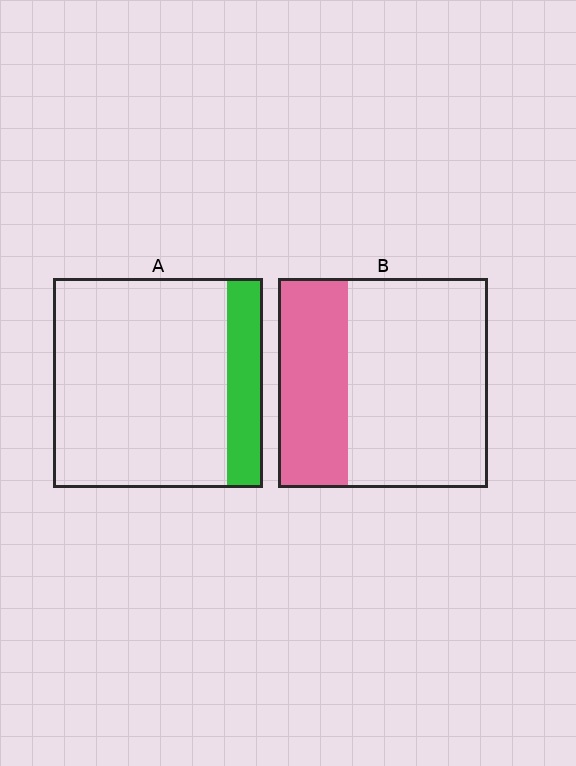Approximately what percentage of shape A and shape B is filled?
A is approximately 15% and B is approximately 35%.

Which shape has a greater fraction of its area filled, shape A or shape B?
Shape B.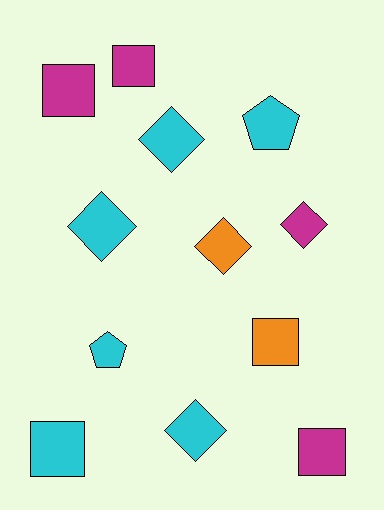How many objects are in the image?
There are 12 objects.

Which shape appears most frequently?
Diamond, with 5 objects.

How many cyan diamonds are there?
There are 3 cyan diamonds.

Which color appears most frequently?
Cyan, with 6 objects.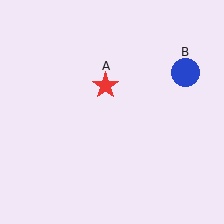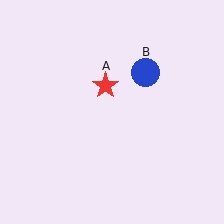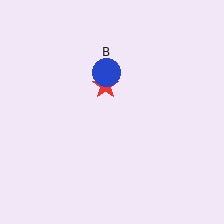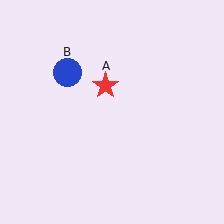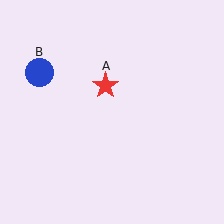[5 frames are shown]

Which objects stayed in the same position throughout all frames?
Red star (object A) remained stationary.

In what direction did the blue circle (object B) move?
The blue circle (object B) moved left.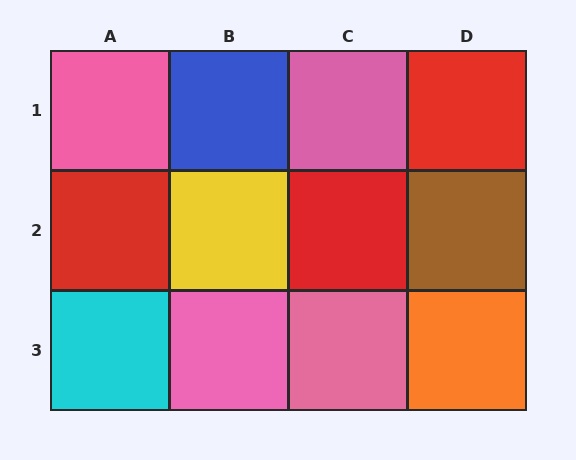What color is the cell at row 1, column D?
Red.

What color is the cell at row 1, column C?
Pink.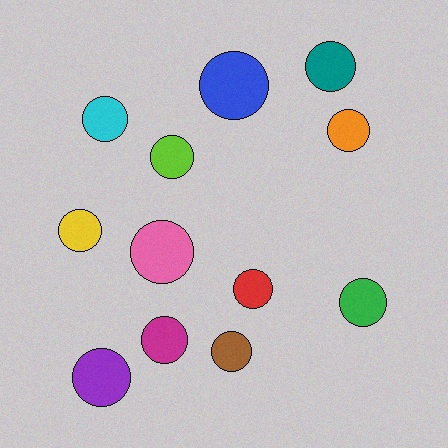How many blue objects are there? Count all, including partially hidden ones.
There is 1 blue object.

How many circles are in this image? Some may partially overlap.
There are 12 circles.